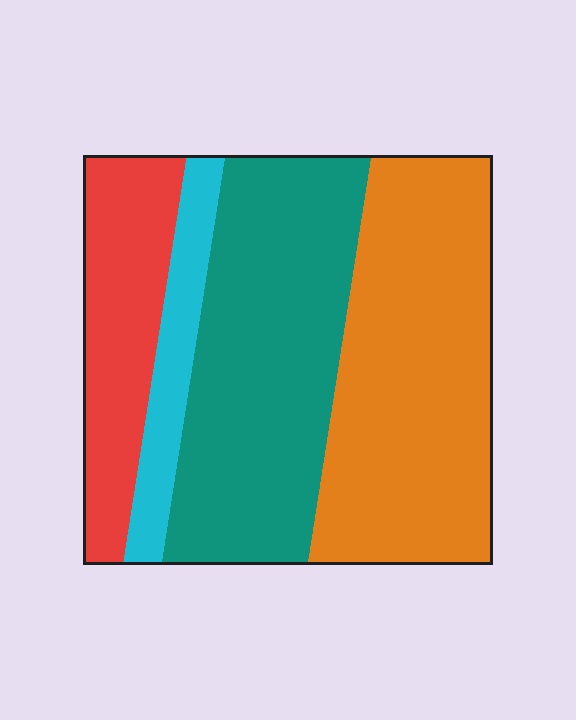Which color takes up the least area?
Cyan, at roughly 10%.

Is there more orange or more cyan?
Orange.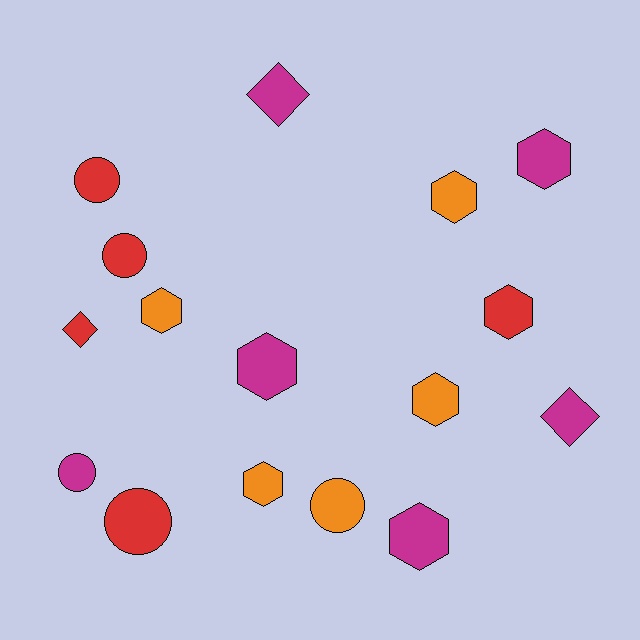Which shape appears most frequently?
Hexagon, with 8 objects.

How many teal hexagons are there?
There are no teal hexagons.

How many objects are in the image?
There are 16 objects.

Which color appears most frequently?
Magenta, with 6 objects.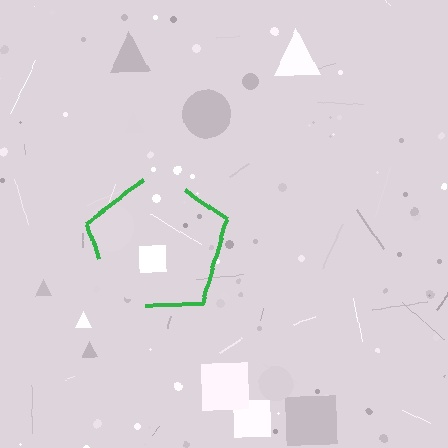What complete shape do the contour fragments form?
The contour fragments form a pentagon.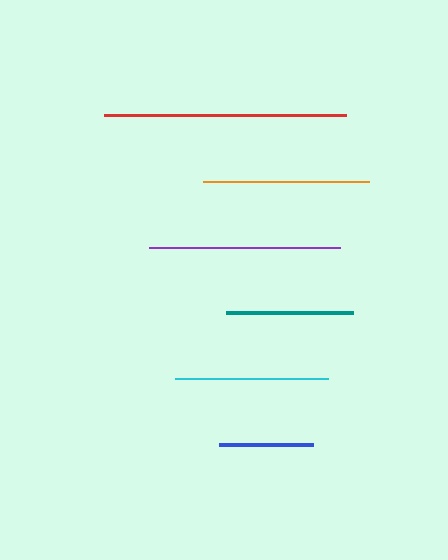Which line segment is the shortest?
The blue line is the shortest at approximately 94 pixels.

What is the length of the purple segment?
The purple segment is approximately 191 pixels long.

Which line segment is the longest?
The red line is the longest at approximately 242 pixels.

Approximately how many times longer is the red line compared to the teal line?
The red line is approximately 1.9 times the length of the teal line.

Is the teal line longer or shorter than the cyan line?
The cyan line is longer than the teal line.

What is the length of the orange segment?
The orange segment is approximately 166 pixels long.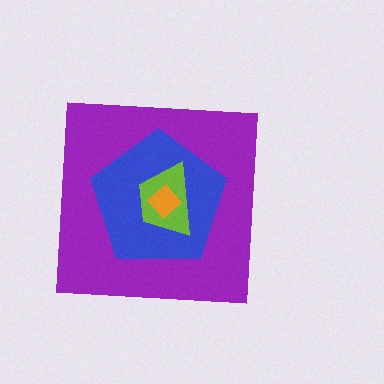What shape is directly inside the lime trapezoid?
The orange diamond.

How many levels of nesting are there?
4.